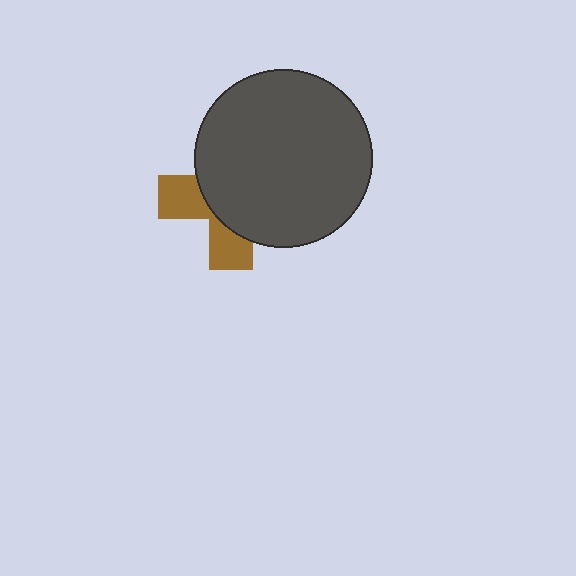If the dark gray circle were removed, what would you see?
You would see the complete brown cross.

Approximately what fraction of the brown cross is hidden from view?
Roughly 65% of the brown cross is hidden behind the dark gray circle.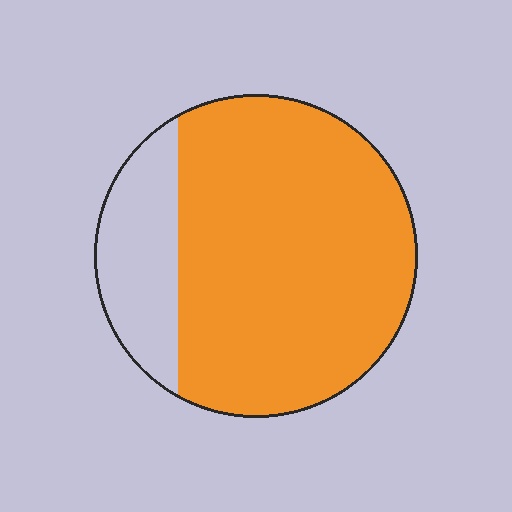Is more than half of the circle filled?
Yes.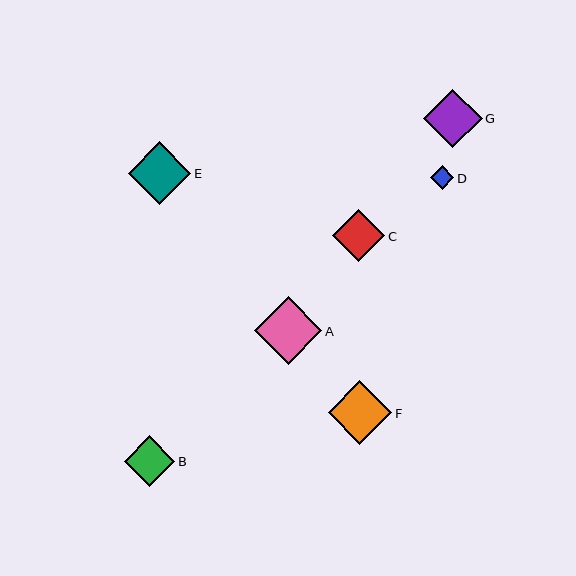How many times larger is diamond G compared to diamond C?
Diamond G is approximately 1.1 times the size of diamond C.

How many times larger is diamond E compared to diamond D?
Diamond E is approximately 2.6 times the size of diamond D.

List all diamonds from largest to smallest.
From largest to smallest: A, F, E, G, C, B, D.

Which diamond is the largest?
Diamond A is the largest with a size of approximately 67 pixels.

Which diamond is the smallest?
Diamond D is the smallest with a size of approximately 24 pixels.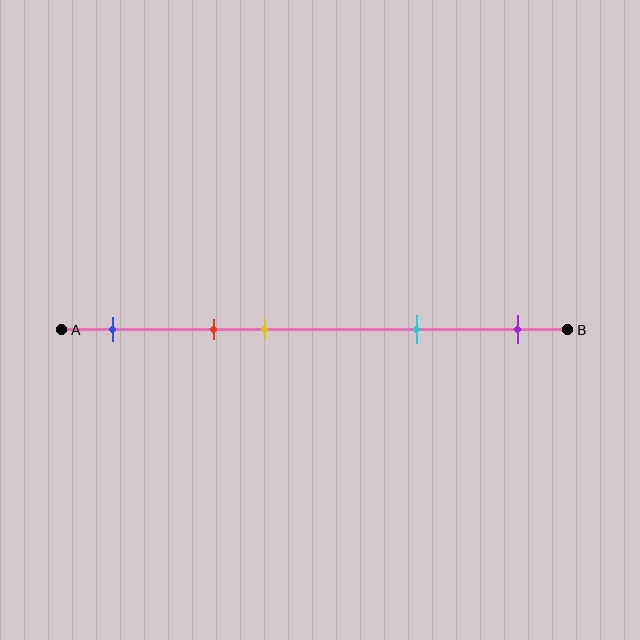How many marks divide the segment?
There are 5 marks dividing the segment.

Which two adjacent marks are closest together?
The red and yellow marks are the closest adjacent pair.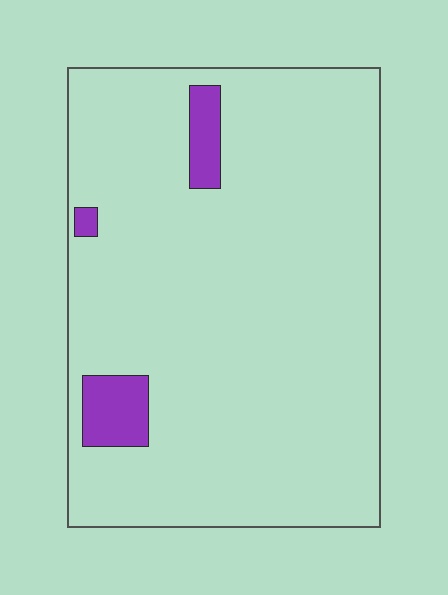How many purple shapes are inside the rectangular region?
3.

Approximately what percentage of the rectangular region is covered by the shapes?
Approximately 5%.